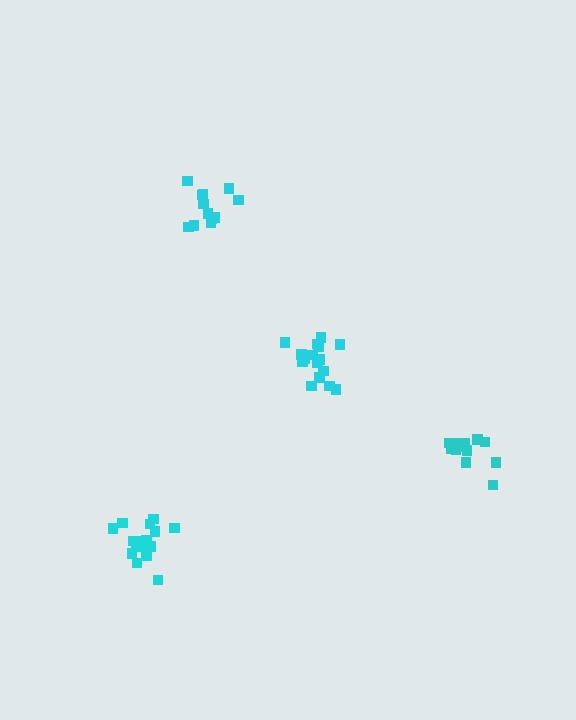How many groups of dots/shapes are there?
There are 4 groups.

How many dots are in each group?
Group 1: 16 dots, Group 2: 12 dots, Group 3: 16 dots, Group 4: 12 dots (56 total).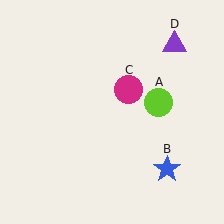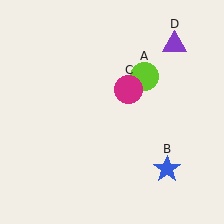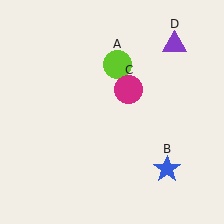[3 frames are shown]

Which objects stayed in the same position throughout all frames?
Blue star (object B) and magenta circle (object C) and purple triangle (object D) remained stationary.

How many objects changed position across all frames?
1 object changed position: lime circle (object A).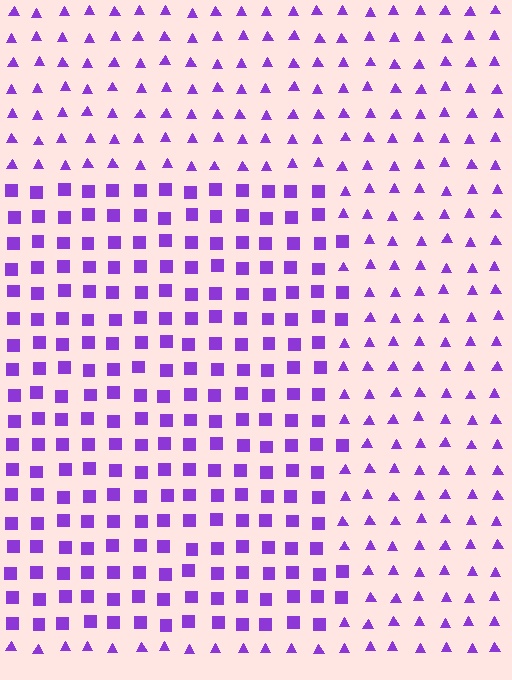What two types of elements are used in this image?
The image uses squares inside the rectangle region and triangles outside it.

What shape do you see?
I see a rectangle.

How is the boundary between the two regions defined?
The boundary is defined by a change in element shape: squares inside vs. triangles outside. All elements share the same color and spacing.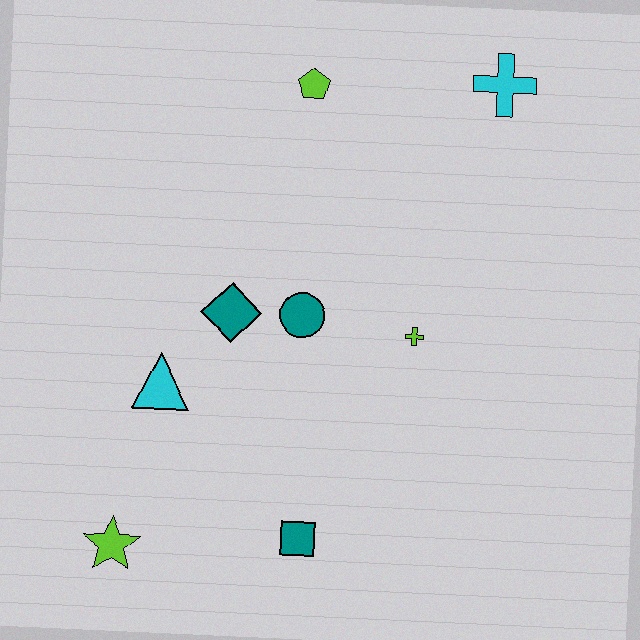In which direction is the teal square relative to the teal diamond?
The teal square is below the teal diamond.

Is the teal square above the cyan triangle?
No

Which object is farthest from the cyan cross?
The lime star is farthest from the cyan cross.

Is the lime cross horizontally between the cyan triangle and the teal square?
No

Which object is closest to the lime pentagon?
The cyan cross is closest to the lime pentagon.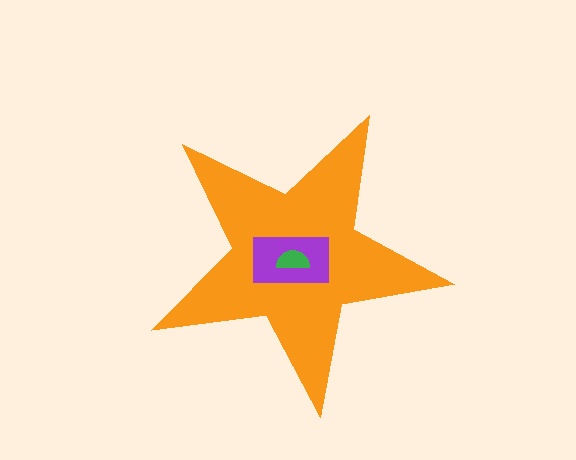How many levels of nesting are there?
3.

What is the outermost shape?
The orange star.